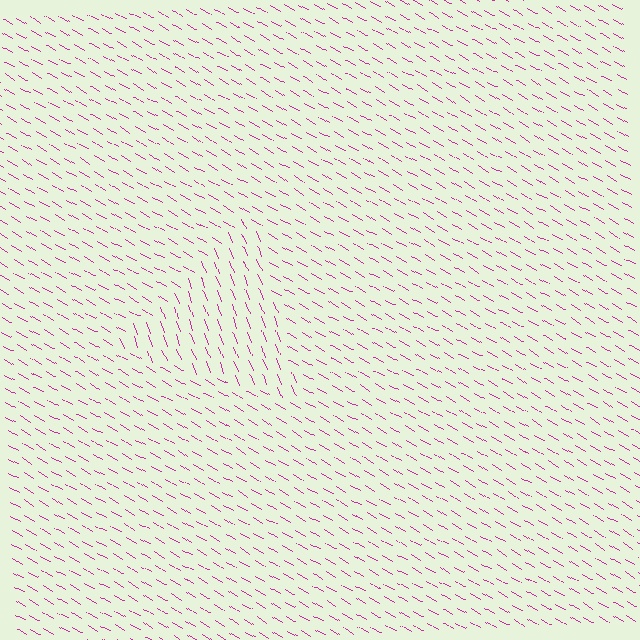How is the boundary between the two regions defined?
The boundary is defined purely by a change in line orientation (approximately 38 degrees difference). All lines are the same color and thickness.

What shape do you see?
I see a triangle.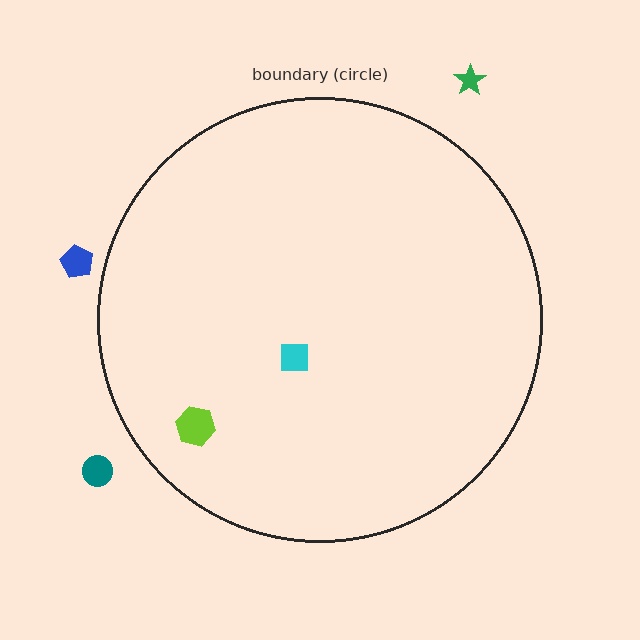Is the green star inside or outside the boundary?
Outside.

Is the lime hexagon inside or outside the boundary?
Inside.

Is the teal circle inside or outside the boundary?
Outside.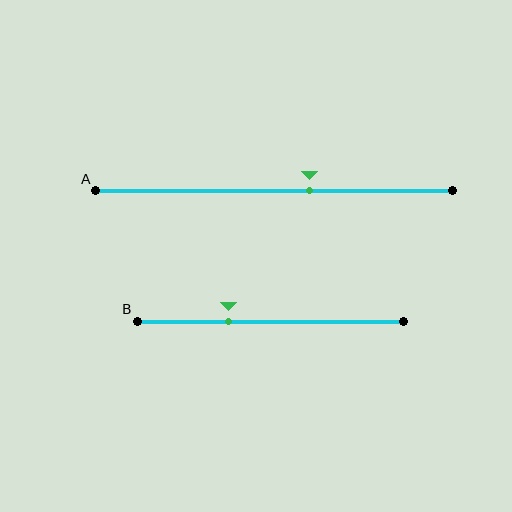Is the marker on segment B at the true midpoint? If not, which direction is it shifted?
No, the marker on segment B is shifted to the left by about 16% of the segment length.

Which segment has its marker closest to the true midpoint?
Segment A has its marker closest to the true midpoint.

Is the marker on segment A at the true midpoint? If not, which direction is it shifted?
No, the marker on segment A is shifted to the right by about 10% of the segment length.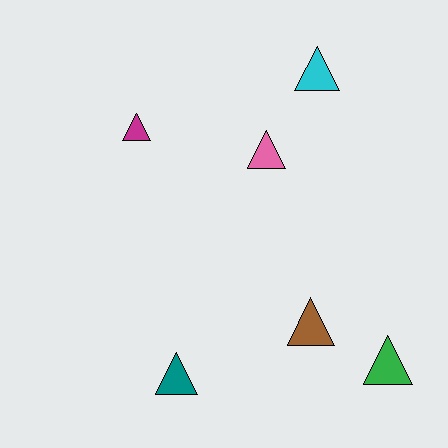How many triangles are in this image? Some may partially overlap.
There are 6 triangles.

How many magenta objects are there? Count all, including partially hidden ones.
There is 1 magenta object.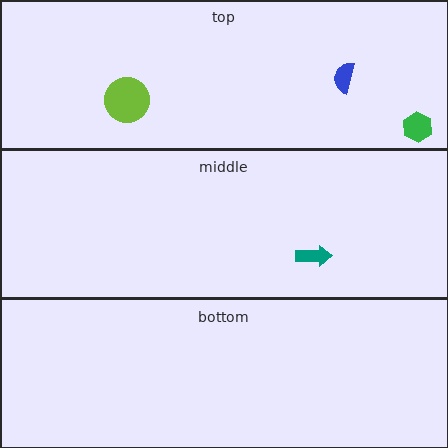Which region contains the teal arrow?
The middle region.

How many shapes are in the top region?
3.